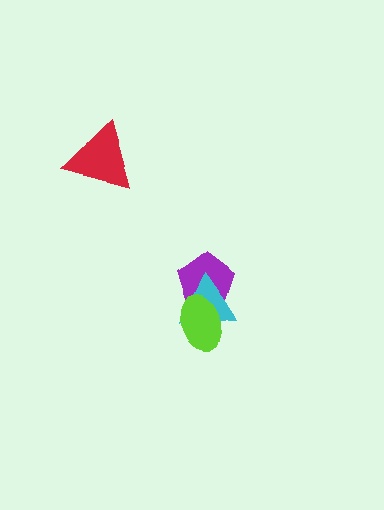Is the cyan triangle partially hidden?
Yes, it is partially covered by another shape.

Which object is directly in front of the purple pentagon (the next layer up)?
The cyan triangle is directly in front of the purple pentagon.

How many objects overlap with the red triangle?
0 objects overlap with the red triangle.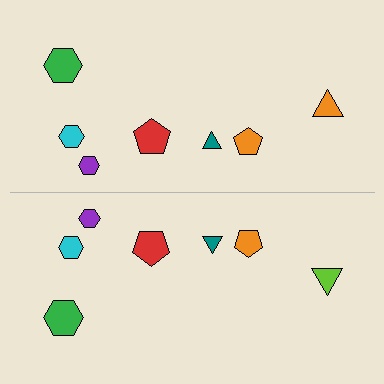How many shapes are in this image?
There are 14 shapes in this image.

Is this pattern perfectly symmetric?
No, the pattern is not perfectly symmetric. The lime triangle on the bottom side breaks the symmetry — its mirror counterpart is orange.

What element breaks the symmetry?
The lime triangle on the bottom side breaks the symmetry — its mirror counterpart is orange.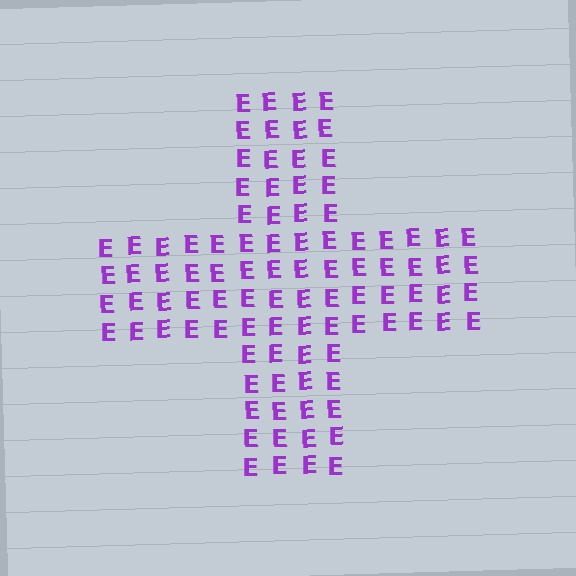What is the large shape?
The large shape is a cross.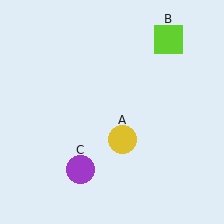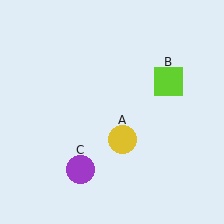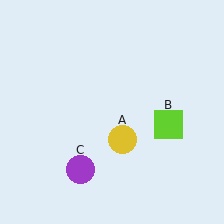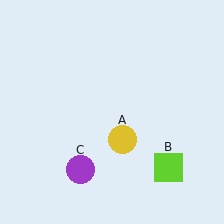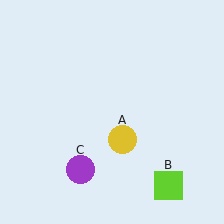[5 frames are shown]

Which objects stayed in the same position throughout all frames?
Yellow circle (object A) and purple circle (object C) remained stationary.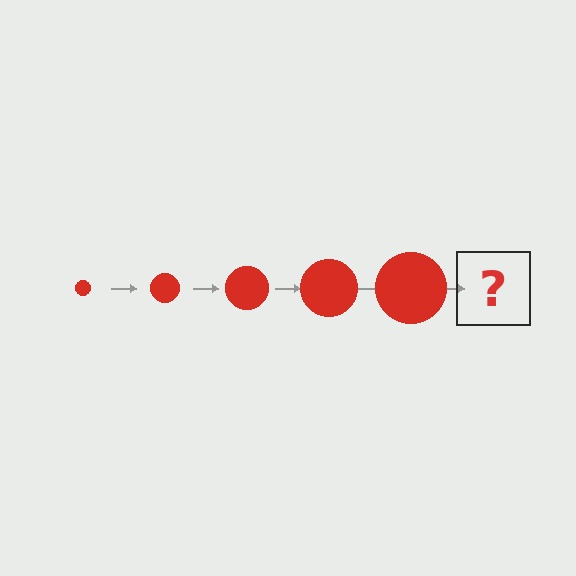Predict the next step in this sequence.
The next step is a red circle, larger than the previous one.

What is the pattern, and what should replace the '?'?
The pattern is that the circle gets progressively larger each step. The '?' should be a red circle, larger than the previous one.